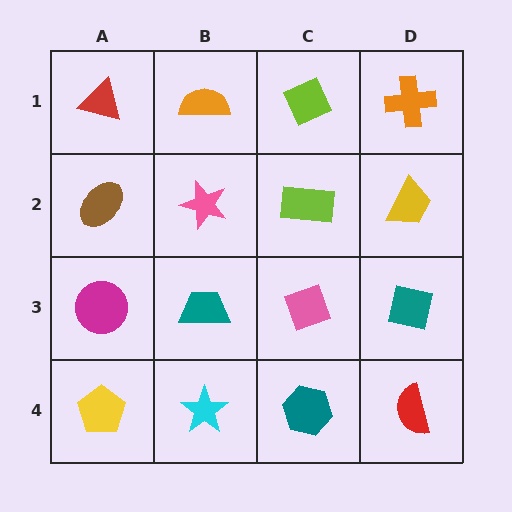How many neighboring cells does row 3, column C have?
4.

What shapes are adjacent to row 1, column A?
A brown ellipse (row 2, column A), an orange semicircle (row 1, column B).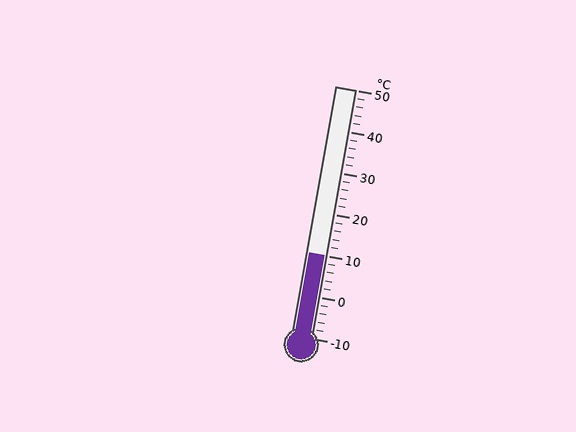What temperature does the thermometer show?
The thermometer shows approximately 10°C.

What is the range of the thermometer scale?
The thermometer scale ranges from -10°C to 50°C.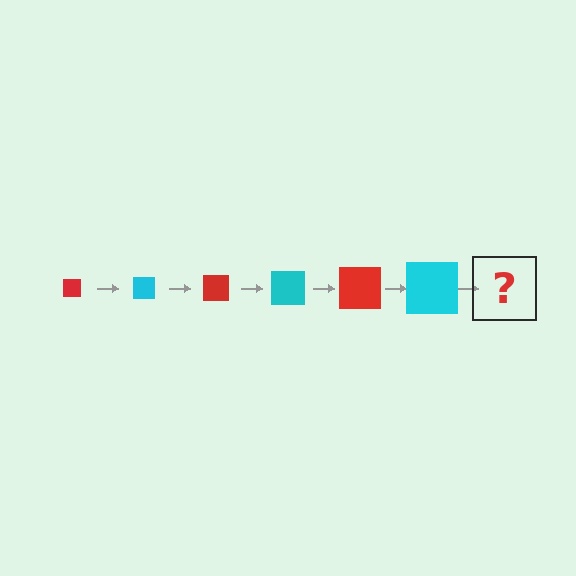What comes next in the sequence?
The next element should be a red square, larger than the previous one.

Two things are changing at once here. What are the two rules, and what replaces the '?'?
The two rules are that the square grows larger each step and the color cycles through red and cyan. The '?' should be a red square, larger than the previous one.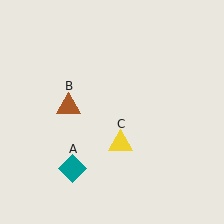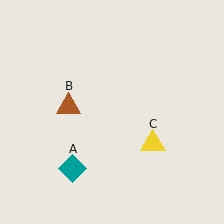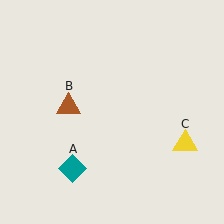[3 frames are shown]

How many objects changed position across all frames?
1 object changed position: yellow triangle (object C).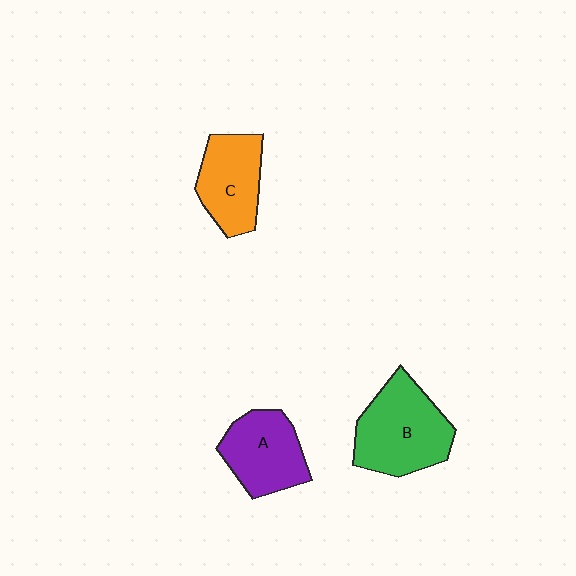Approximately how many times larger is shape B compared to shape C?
Approximately 1.3 times.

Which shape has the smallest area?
Shape C (orange).